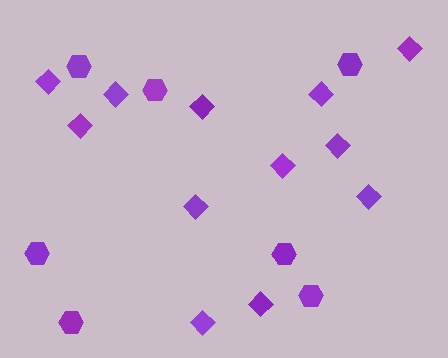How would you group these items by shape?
There are 2 groups: one group of hexagons (7) and one group of diamonds (12).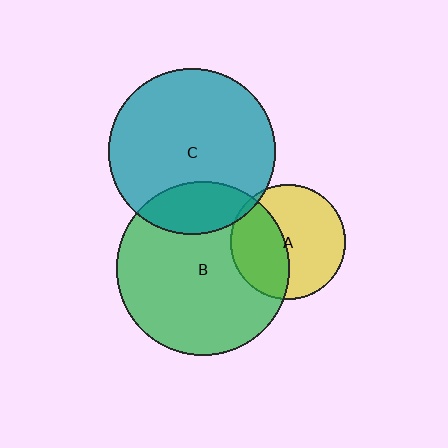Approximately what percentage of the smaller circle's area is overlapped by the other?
Approximately 20%.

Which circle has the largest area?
Circle B (green).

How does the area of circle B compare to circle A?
Approximately 2.3 times.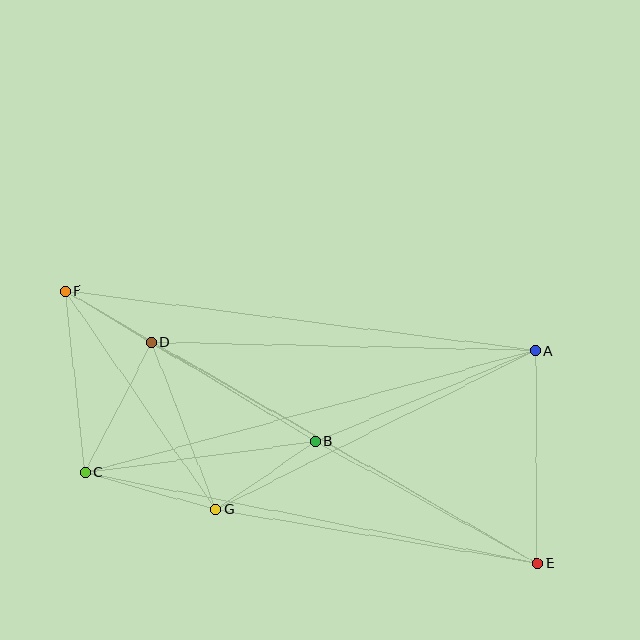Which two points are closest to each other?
Points D and F are closest to each other.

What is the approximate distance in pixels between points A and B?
The distance between A and B is approximately 238 pixels.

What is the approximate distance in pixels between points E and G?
The distance between E and G is approximately 326 pixels.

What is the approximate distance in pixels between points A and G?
The distance between A and G is approximately 357 pixels.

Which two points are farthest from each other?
Points E and F are farthest from each other.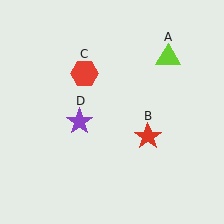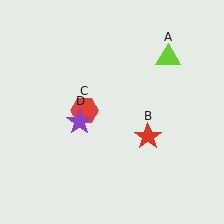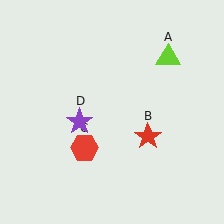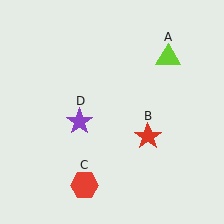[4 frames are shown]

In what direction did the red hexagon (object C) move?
The red hexagon (object C) moved down.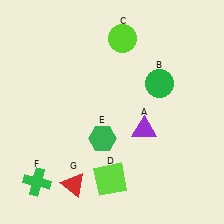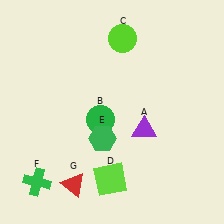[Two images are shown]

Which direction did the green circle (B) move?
The green circle (B) moved left.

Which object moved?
The green circle (B) moved left.